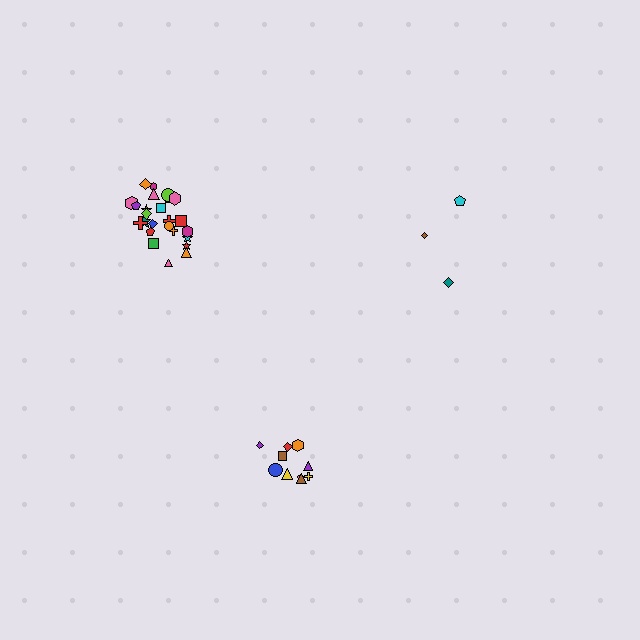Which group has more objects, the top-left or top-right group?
The top-left group.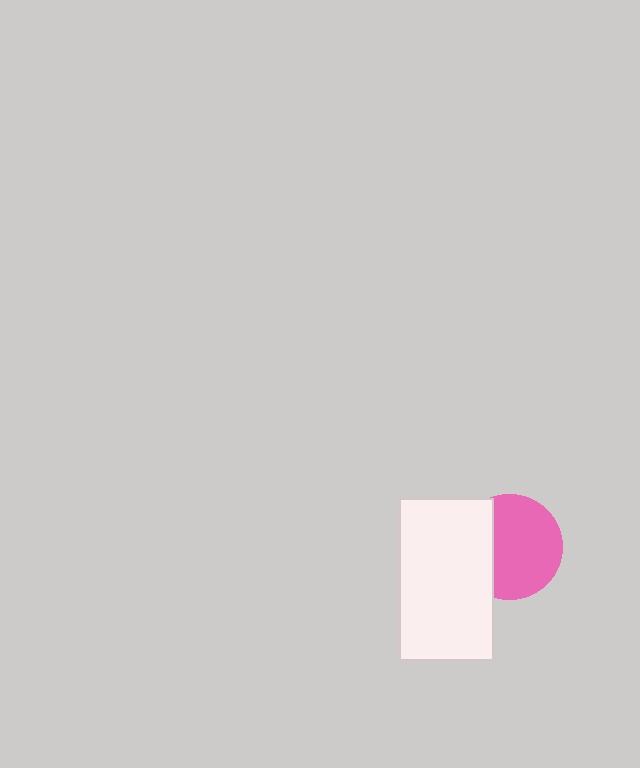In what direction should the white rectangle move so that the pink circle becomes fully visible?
The white rectangle should move left. That is the shortest direction to clear the overlap and leave the pink circle fully visible.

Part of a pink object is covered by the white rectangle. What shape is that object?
It is a circle.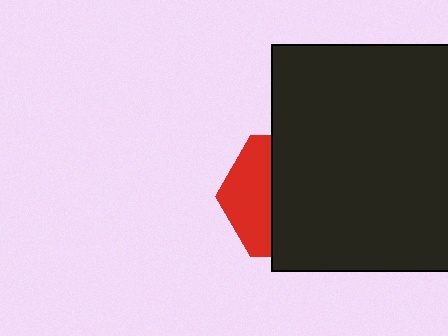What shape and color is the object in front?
The object in front is a black square.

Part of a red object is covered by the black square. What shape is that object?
It is a hexagon.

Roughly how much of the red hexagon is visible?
A small part of it is visible (roughly 37%).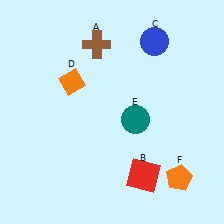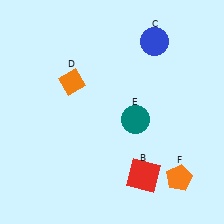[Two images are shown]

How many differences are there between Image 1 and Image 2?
There is 1 difference between the two images.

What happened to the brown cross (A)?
The brown cross (A) was removed in Image 2. It was in the top-left area of Image 1.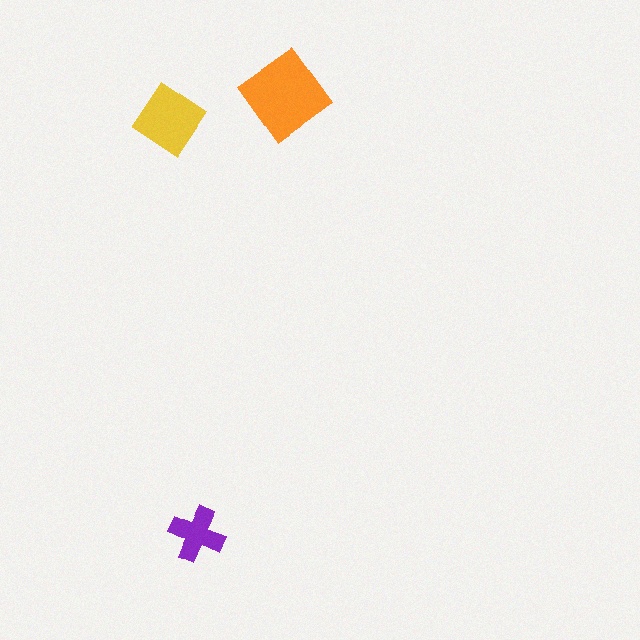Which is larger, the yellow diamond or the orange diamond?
The orange diamond.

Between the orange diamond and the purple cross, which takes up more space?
The orange diamond.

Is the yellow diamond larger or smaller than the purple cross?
Larger.